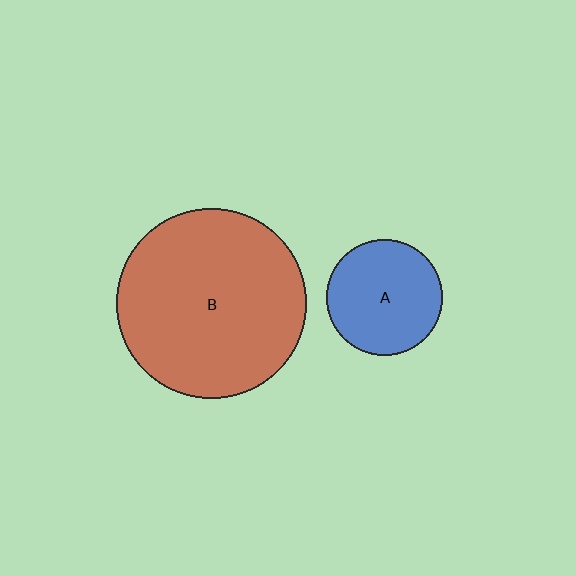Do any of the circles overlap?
No, none of the circles overlap.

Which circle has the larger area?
Circle B (red).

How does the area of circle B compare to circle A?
Approximately 2.7 times.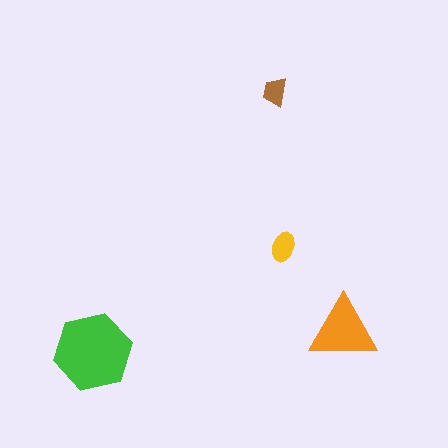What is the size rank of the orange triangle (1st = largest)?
2nd.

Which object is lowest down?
The green hexagon is bottommost.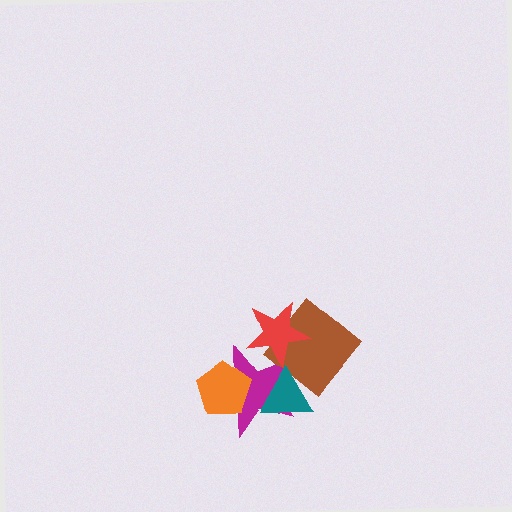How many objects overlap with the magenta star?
4 objects overlap with the magenta star.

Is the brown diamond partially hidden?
Yes, it is partially covered by another shape.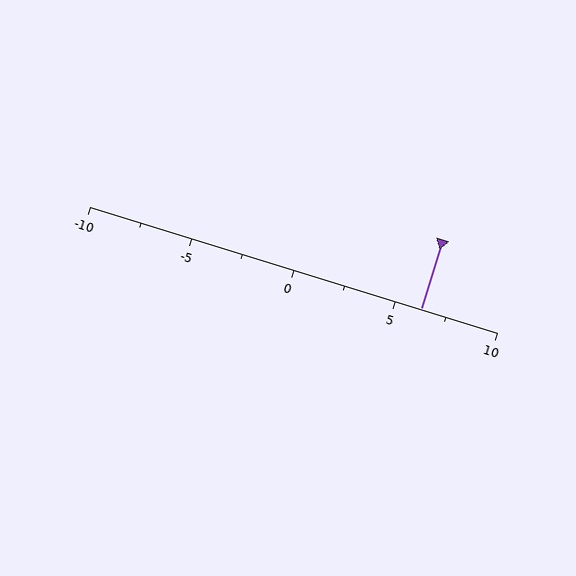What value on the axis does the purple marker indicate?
The marker indicates approximately 6.2.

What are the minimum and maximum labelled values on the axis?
The axis runs from -10 to 10.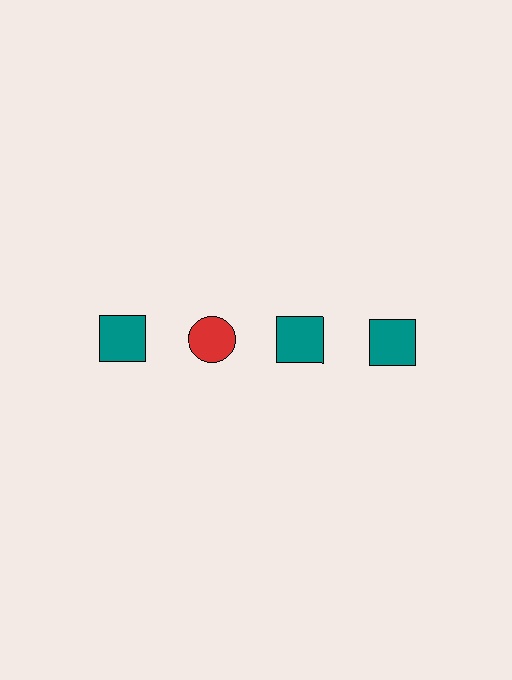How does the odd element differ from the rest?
It differs in both color (red instead of teal) and shape (circle instead of square).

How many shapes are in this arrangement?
There are 4 shapes arranged in a grid pattern.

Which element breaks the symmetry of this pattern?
The red circle in the top row, second from left column breaks the symmetry. All other shapes are teal squares.